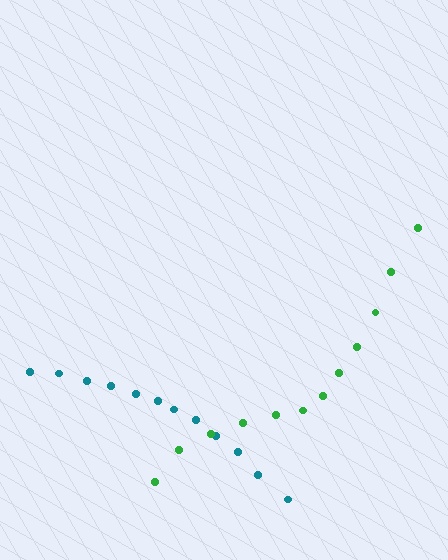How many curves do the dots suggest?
There are 2 distinct paths.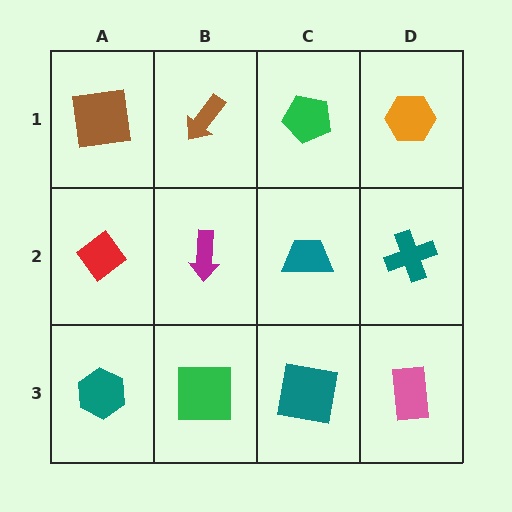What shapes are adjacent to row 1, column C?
A teal trapezoid (row 2, column C), a brown arrow (row 1, column B), an orange hexagon (row 1, column D).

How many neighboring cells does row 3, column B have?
3.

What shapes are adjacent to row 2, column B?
A brown arrow (row 1, column B), a green square (row 3, column B), a red diamond (row 2, column A), a teal trapezoid (row 2, column C).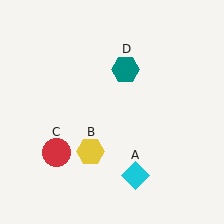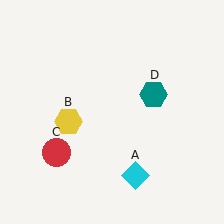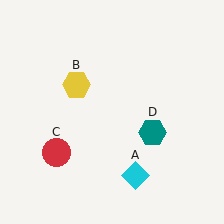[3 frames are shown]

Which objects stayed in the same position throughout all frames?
Cyan diamond (object A) and red circle (object C) remained stationary.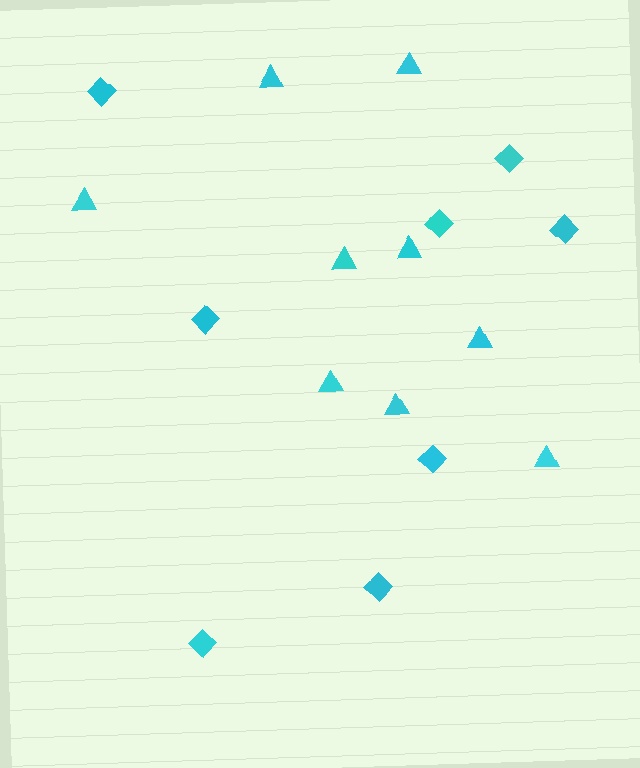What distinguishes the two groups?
There are 2 groups: one group of triangles (9) and one group of diamonds (8).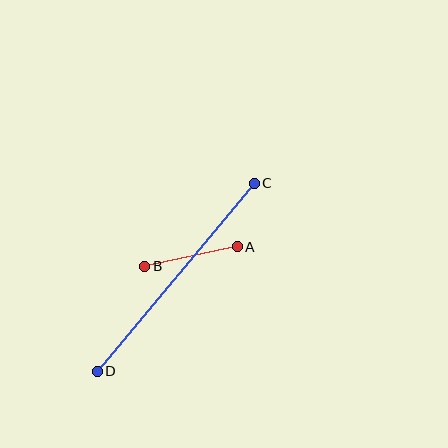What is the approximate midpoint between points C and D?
The midpoint is at approximately (176, 277) pixels.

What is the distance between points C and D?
The distance is approximately 245 pixels.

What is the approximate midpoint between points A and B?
The midpoint is at approximately (191, 257) pixels.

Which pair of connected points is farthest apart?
Points C and D are farthest apart.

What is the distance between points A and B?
The distance is approximately 94 pixels.